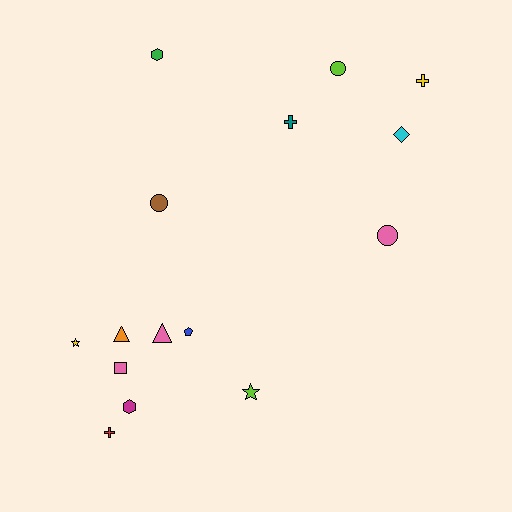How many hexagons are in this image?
There are 2 hexagons.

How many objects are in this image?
There are 15 objects.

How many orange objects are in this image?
There is 1 orange object.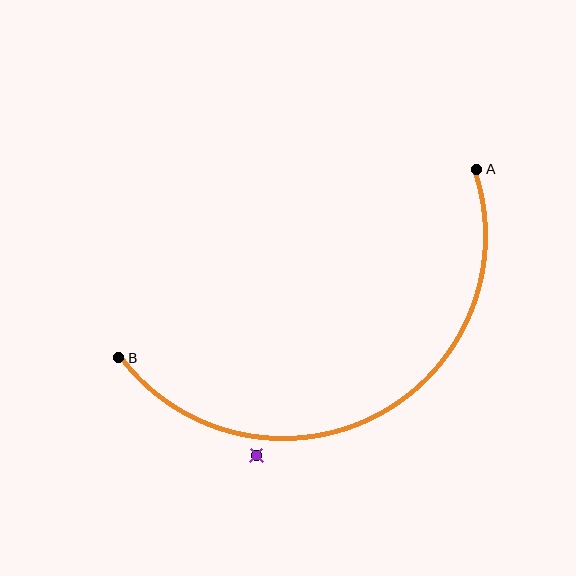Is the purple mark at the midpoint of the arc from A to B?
No — the purple mark does not lie on the arc at all. It sits slightly outside the curve.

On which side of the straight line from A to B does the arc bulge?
The arc bulges below the straight line connecting A and B.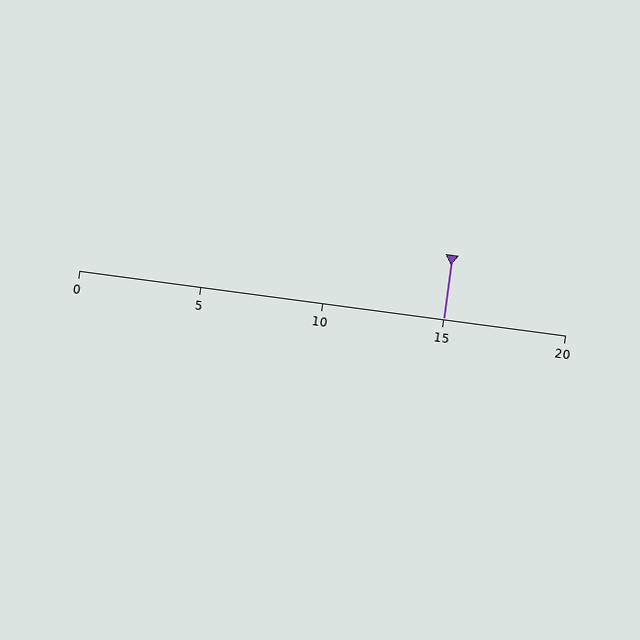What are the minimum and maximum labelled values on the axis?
The axis runs from 0 to 20.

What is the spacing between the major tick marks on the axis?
The major ticks are spaced 5 apart.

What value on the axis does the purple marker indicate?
The marker indicates approximately 15.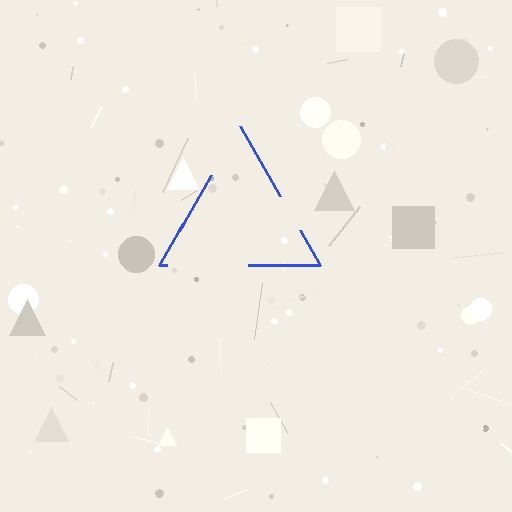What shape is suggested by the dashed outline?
The dashed outline suggests a triangle.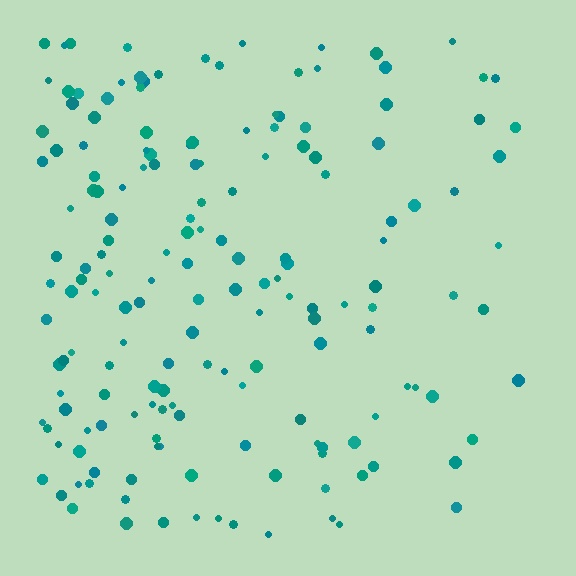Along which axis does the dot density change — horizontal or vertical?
Horizontal.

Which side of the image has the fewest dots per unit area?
The right.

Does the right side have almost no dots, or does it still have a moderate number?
Still a moderate number, just noticeably fewer than the left.